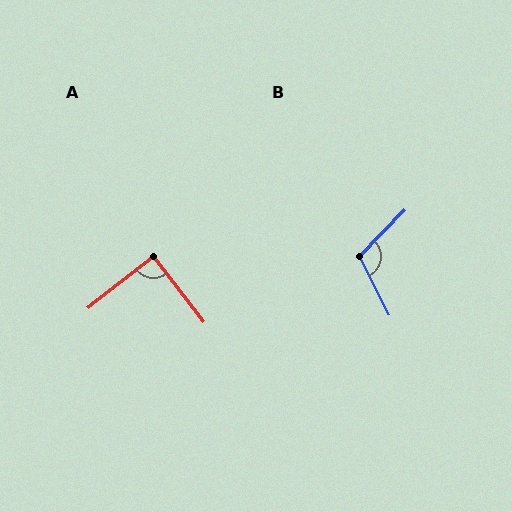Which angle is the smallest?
A, at approximately 89 degrees.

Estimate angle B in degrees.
Approximately 109 degrees.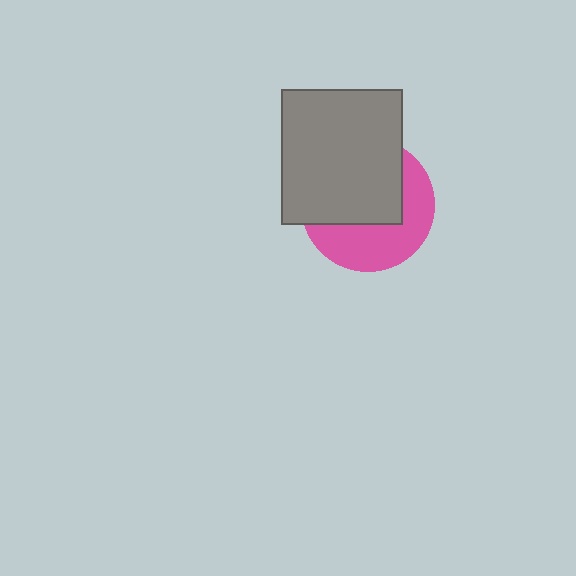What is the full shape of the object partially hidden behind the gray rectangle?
The partially hidden object is a pink circle.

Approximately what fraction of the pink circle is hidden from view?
Roughly 56% of the pink circle is hidden behind the gray rectangle.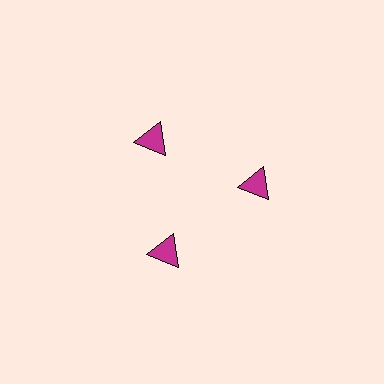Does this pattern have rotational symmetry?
Yes, this pattern has 3-fold rotational symmetry. It looks the same after rotating 120 degrees around the center.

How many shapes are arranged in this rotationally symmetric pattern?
There are 3 shapes, arranged in 3 groups of 1.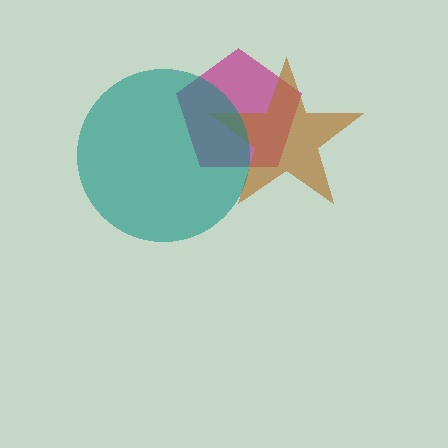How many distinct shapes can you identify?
There are 3 distinct shapes: a magenta pentagon, a brown star, a teal circle.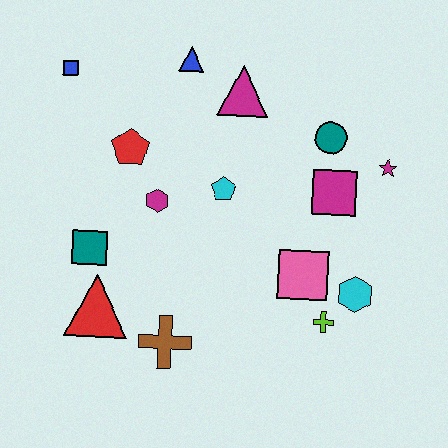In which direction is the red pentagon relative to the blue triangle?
The red pentagon is below the blue triangle.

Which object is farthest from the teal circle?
The red triangle is farthest from the teal circle.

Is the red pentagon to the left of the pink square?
Yes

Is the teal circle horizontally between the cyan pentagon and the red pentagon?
No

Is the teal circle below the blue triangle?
Yes